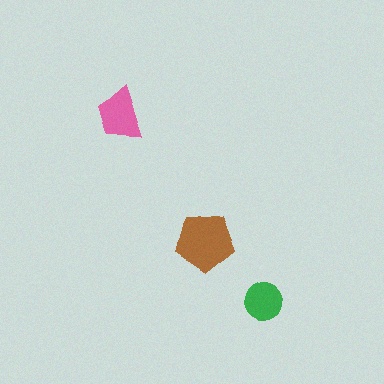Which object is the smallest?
The green circle.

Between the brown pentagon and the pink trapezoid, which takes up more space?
The brown pentagon.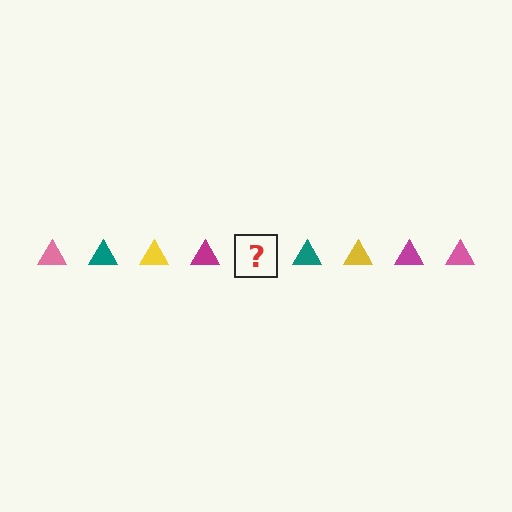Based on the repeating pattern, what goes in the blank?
The blank should be a pink triangle.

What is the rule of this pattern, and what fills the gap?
The rule is that the pattern cycles through pink, teal, yellow, magenta triangles. The gap should be filled with a pink triangle.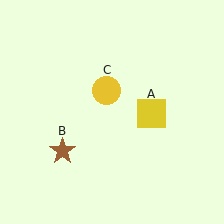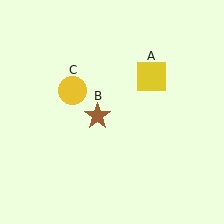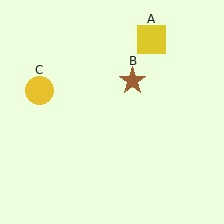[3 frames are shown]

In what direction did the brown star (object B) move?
The brown star (object B) moved up and to the right.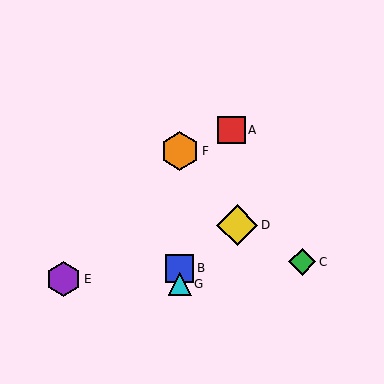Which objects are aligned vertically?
Objects B, F, G are aligned vertically.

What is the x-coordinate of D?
Object D is at x≈237.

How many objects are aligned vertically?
3 objects (B, F, G) are aligned vertically.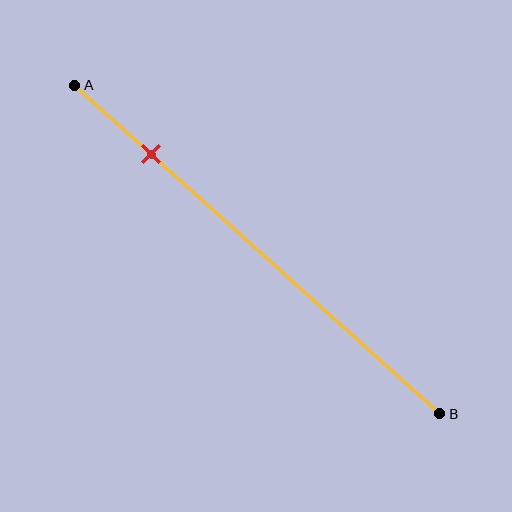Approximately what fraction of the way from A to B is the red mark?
The red mark is approximately 20% of the way from A to B.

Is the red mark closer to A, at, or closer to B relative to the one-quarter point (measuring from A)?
The red mark is closer to point A than the one-quarter point of segment AB.